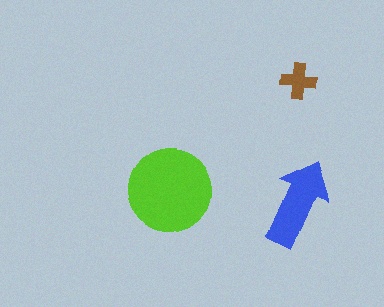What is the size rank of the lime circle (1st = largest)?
1st.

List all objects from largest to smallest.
The lime circle, the blue arrow, the brown cross.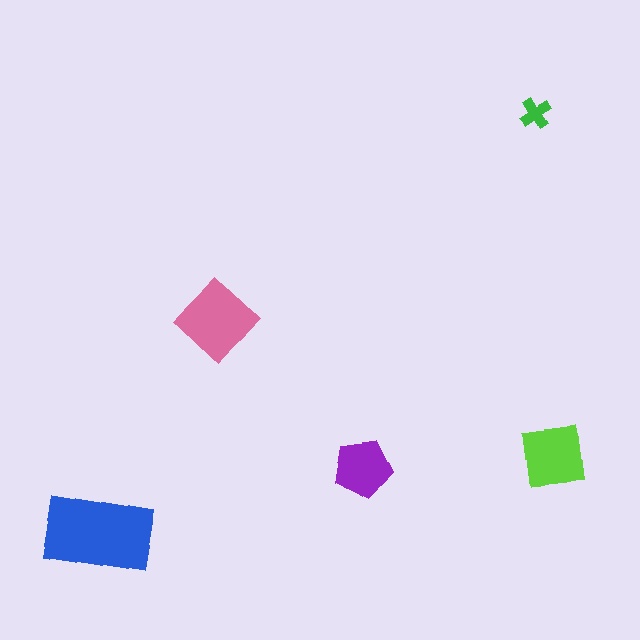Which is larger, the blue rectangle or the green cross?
The blue rectangle.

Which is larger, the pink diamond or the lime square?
The pink diamond.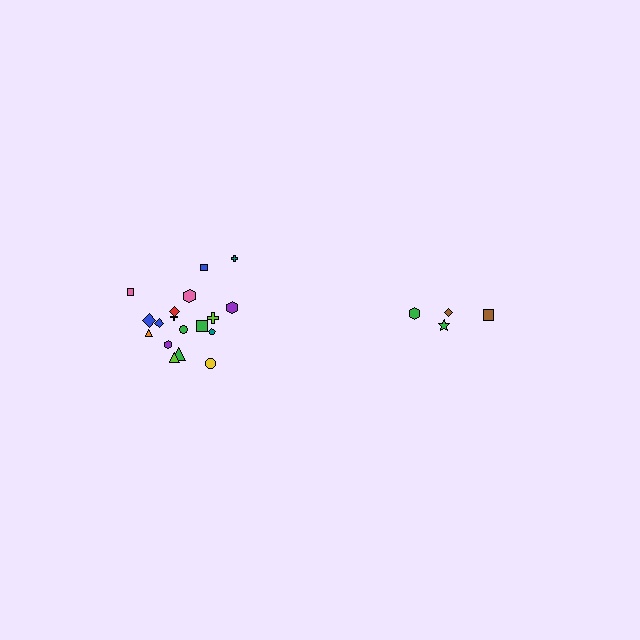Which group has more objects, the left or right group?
The left group.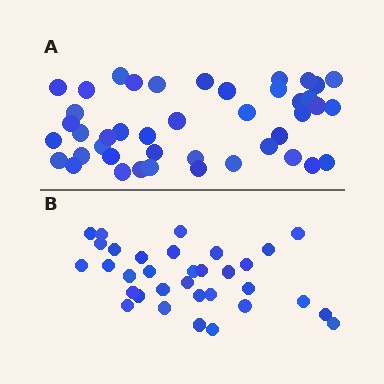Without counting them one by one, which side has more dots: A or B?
Region A (the top region) has more dots.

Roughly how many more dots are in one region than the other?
Region A has roughly 10 or so more dots than region B.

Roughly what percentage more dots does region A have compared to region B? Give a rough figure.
About 30% more.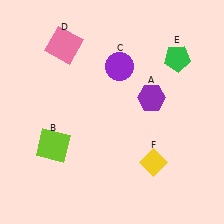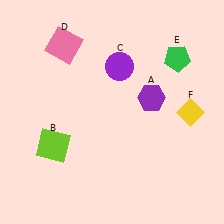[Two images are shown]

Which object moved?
The yellow diamond (F) moved up.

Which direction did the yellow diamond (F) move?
The yellow diamond (F) moved up.